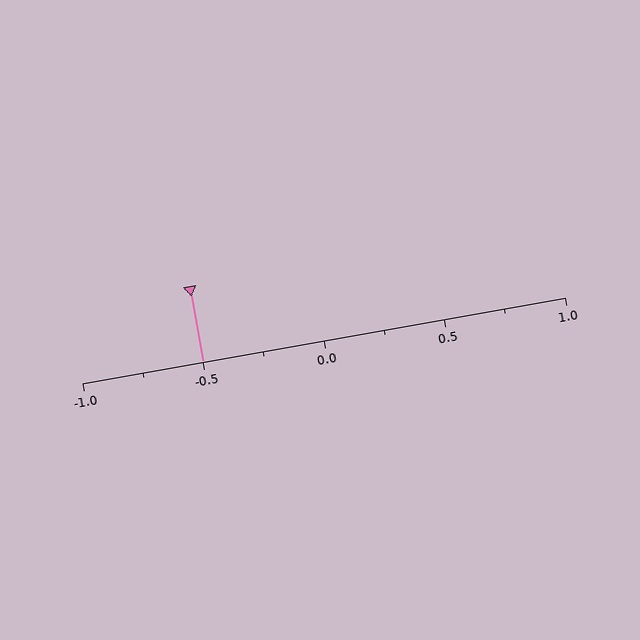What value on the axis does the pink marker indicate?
The marker indicates approximately -0.5.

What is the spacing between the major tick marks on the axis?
The major ticks are spaced 0.5 apart.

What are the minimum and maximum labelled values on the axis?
The axis runs from -1.0 to 1.0.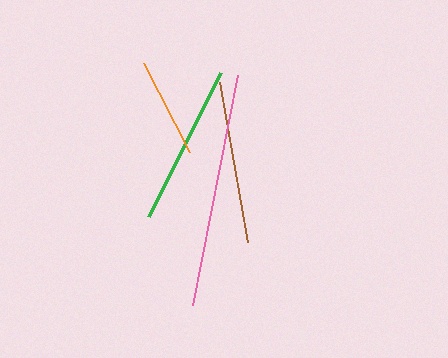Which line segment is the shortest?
The orange line is the shortest at approximately 101 pixels.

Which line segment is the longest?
The pink line is the longest at approximately 234 pixels.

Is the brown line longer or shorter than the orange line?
The brown line is longer than the orange line.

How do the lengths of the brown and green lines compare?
The brown and green lines are approximately the same length.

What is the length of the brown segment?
The brown segment is approximately 162 pixels long.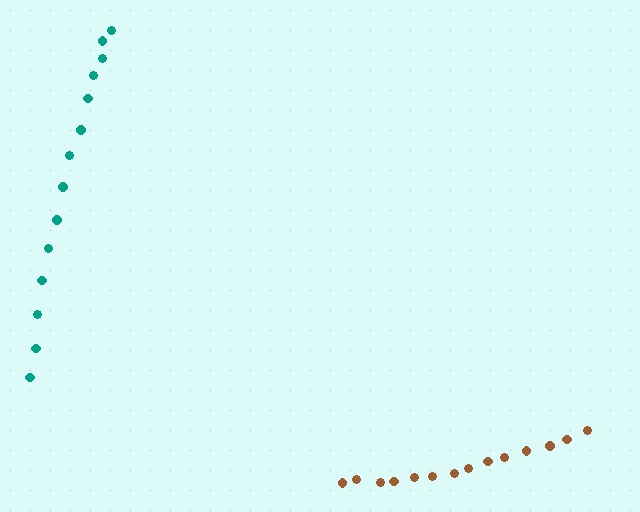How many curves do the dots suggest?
There are 2 distinct paths.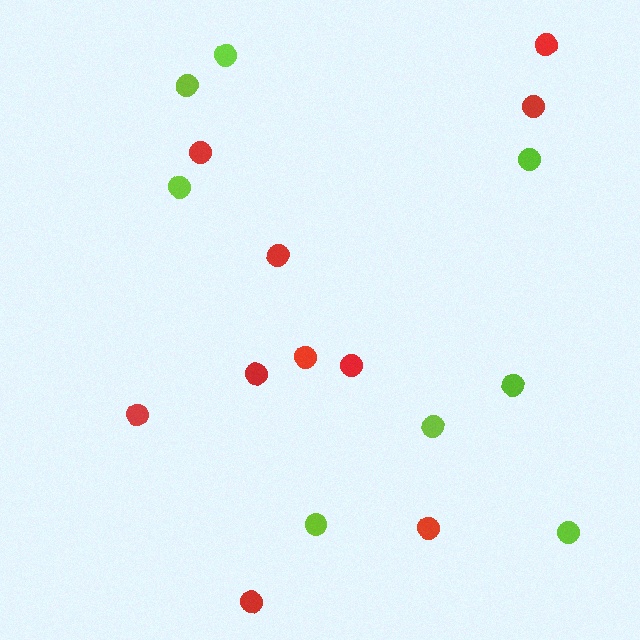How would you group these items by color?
There are 2 groups: one group of lime circles (8) and one group of red circles (10).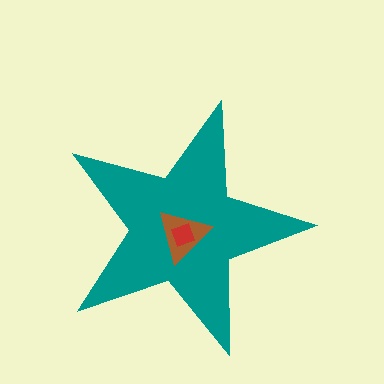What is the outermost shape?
The teal star.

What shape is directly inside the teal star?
The brown triangle.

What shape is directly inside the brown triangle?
The red diamond.